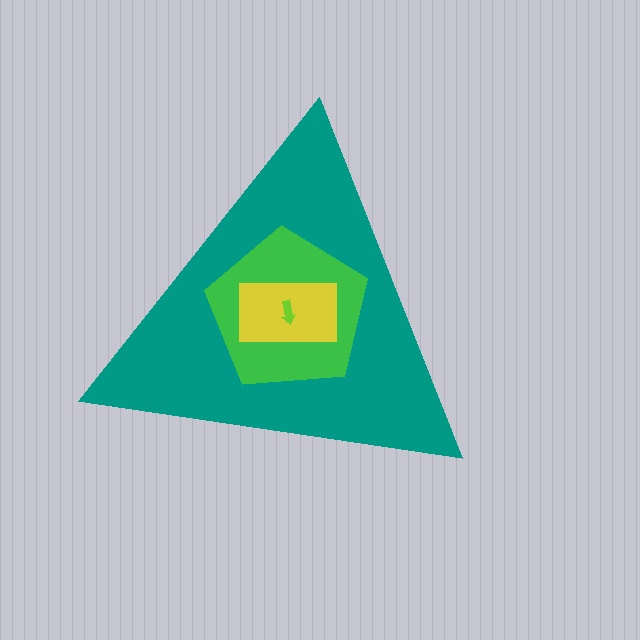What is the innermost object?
The lime arrow.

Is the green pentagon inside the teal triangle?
Yes.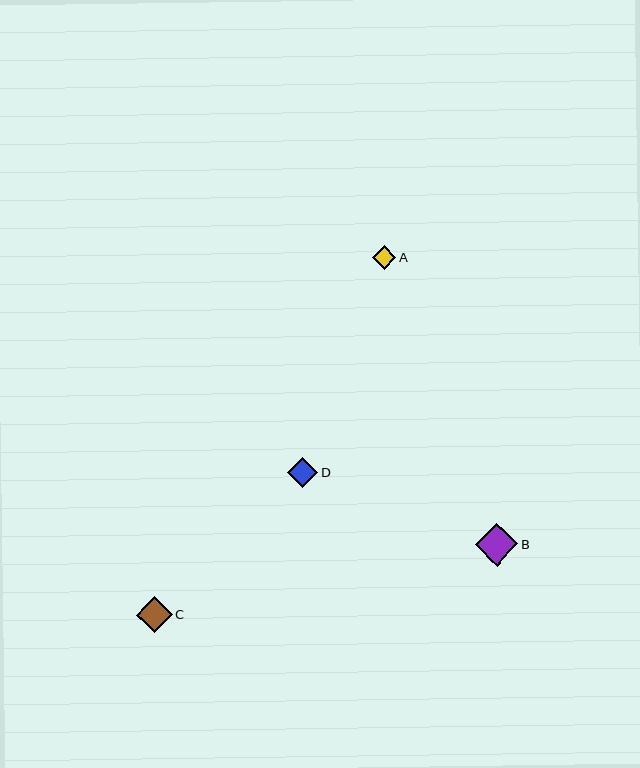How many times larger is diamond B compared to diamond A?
Diamond B is approximately 1.8 times the size of diamond A.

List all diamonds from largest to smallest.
From largest to smallest: B, C, D, A.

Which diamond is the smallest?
Diamond A is the smallest with a size of approximately 24 pixels.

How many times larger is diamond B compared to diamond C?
Diamond B is approximately 1.2 times the size of diamond C.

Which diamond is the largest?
Diamond B is the largest with a size of approximately 43 pixels.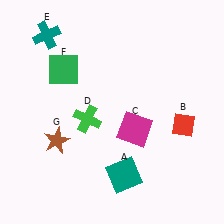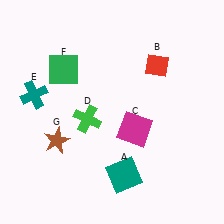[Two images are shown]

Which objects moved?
The objects that moved are: the red diamond (B), the teal cross (E).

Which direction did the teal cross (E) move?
The teal cross (E) moved down.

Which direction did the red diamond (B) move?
The red diamond (B) moved up.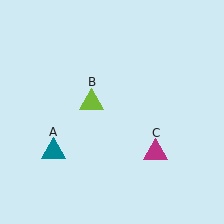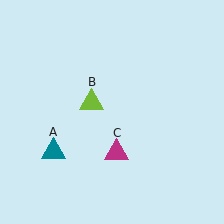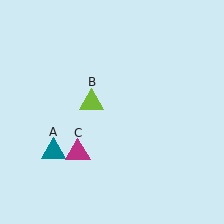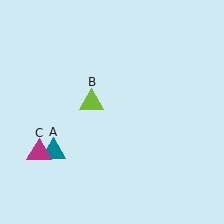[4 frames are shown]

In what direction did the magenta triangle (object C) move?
The magenta triangle (object C) moved left.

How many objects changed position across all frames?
1 object changed position: magenta triangle (object C).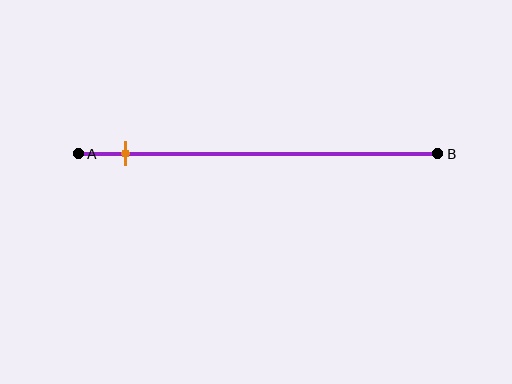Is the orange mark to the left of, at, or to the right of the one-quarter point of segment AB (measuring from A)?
The orange mark is to the left of the one-quarter point of segment AB.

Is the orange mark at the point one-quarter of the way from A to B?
No, the mark is at about 15% from A, not at the 25% one-quarter point.